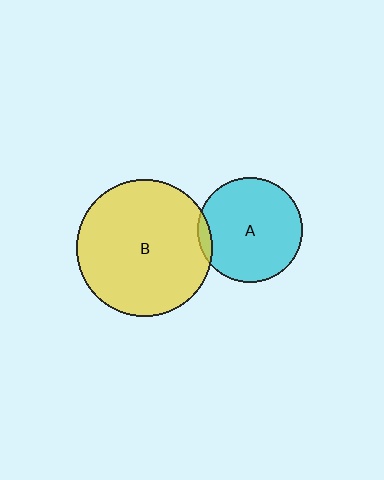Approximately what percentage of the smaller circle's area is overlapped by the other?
Approximately 5%.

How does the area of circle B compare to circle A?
Approximately 1.7 times.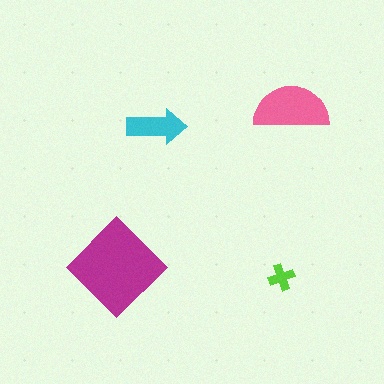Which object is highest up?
The pink semicircle is topmost.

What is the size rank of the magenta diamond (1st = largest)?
1st.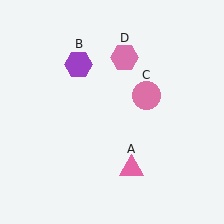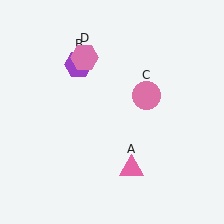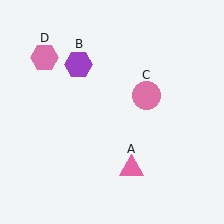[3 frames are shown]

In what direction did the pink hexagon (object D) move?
The pink hexagon (object D) moved left.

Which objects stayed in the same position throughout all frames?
Pink triangle (object A) and purple hexagon (object B) and pink circle (object C) remained stationary.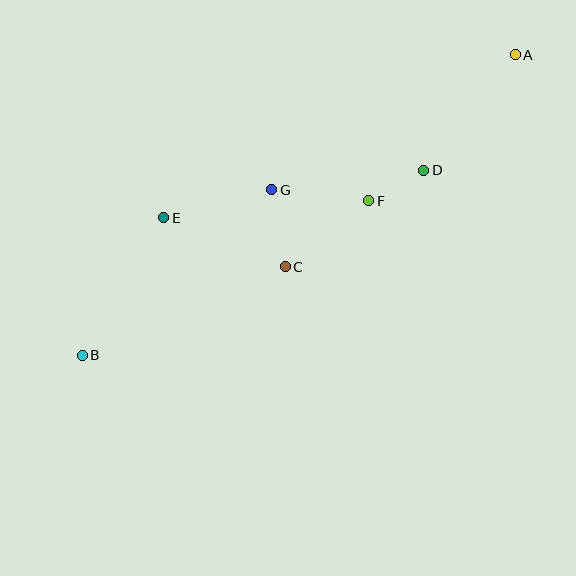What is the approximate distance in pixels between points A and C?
The distance between A and C is approximately 312 pixels.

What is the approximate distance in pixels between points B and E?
The distance between B and E is approximately 160 pixels.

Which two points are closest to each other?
Points D and F are closest to each other.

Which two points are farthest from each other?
Points A and B are farthest from each other.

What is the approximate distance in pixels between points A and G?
The distance between A and G is approximately 278 pixels.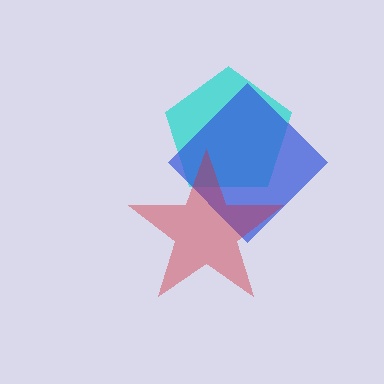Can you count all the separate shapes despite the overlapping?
Yes, there are 3 separate shapes.